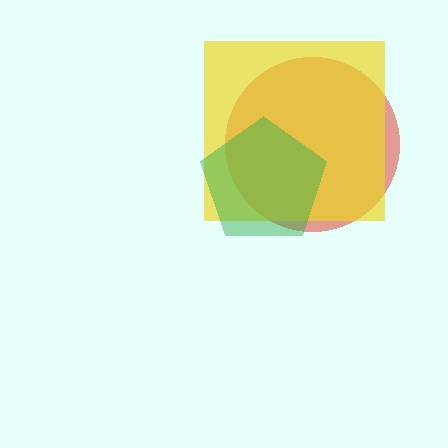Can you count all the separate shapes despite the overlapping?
Yes, there are 3 separate shapes.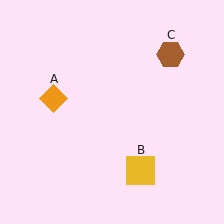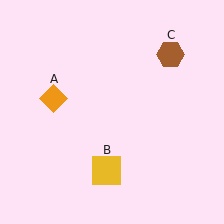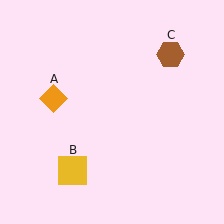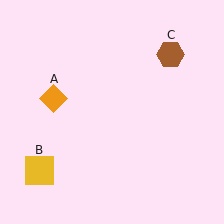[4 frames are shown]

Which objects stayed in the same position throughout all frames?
Orange diamond (object A) and brown hexagon (object C) remained stationary.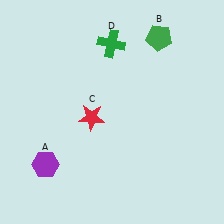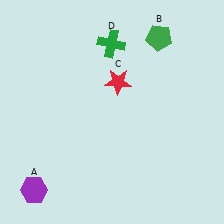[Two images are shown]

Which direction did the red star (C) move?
The red star (C) moved up.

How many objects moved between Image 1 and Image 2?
2 objects moved between the two images.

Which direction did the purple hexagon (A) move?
The purple hexagon (A) moved down.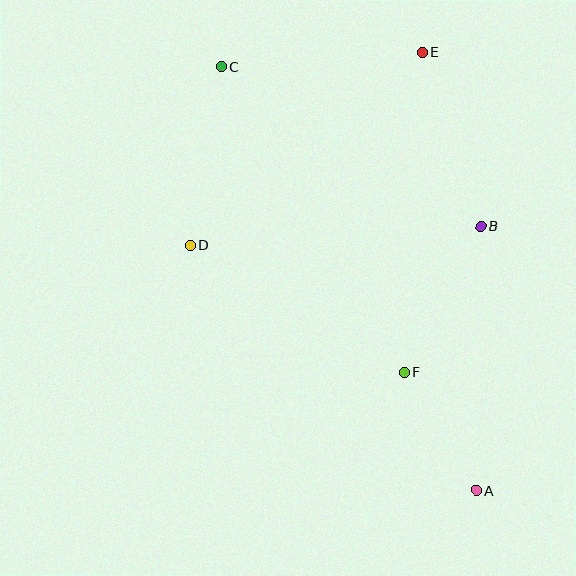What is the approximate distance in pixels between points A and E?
The distance between A and E is approximately 441 pixels.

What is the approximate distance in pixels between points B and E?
The distance between B and E is approximately 183 pixels.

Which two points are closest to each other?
Points A and F are closest to each other.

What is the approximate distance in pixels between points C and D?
The distance between C and D is approximately 181 pixels.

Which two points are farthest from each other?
Points A and C are farthest from each other.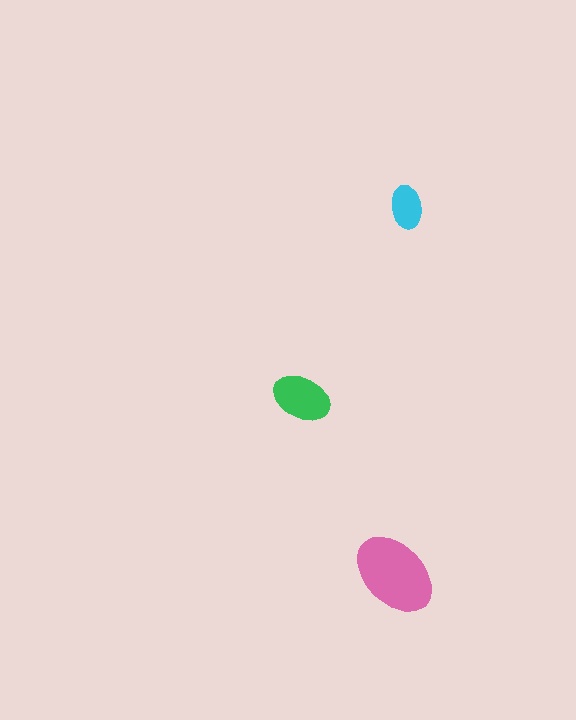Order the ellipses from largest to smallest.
the pink one, the green one, the cyan one.